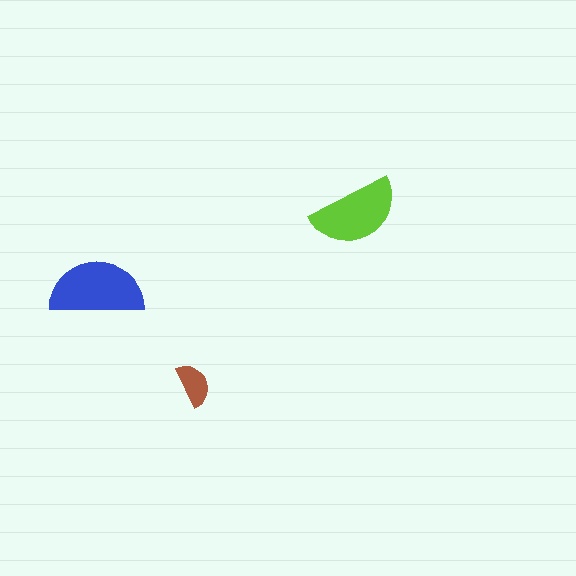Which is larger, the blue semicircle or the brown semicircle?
The blue one.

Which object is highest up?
The lime semicircle is topmost.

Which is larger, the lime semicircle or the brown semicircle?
The lime one.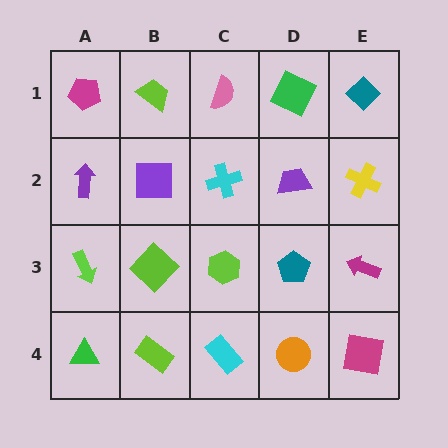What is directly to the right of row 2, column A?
A purple square.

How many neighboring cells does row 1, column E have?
2.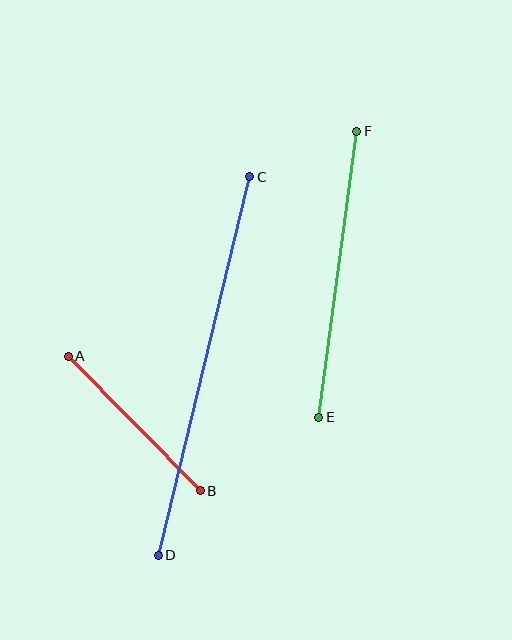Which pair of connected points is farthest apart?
Points C and D are farthest apart.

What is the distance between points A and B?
The distance is approximately 189 pixels.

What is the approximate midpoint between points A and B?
The midpoint is at approximately (134, 423) pixels.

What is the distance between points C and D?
The distance is approximately 389 pixels.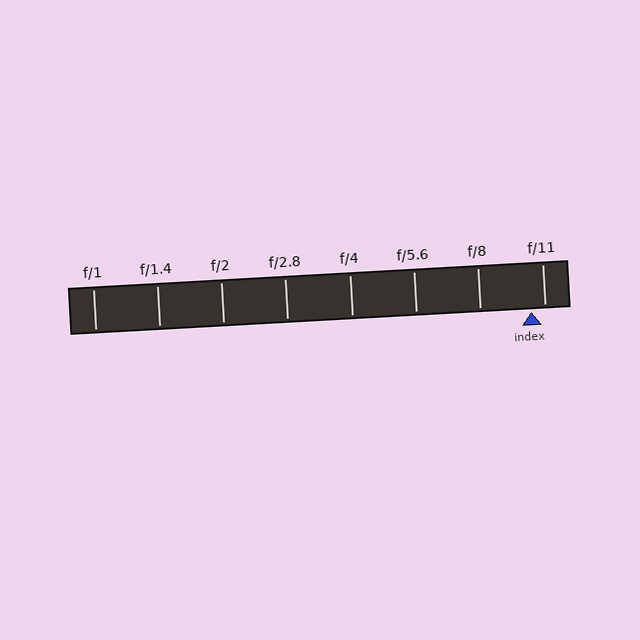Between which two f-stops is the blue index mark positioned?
The index mark is between f/8 and f/11.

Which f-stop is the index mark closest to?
The index mark is closest to f/11.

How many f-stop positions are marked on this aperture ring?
There are 8 f-stop positions marked.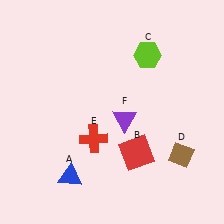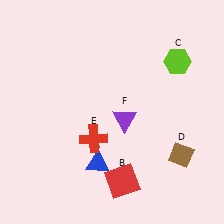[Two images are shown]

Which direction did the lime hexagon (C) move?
The lime hexagon (C) moved right.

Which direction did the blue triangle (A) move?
The blue triangle (A) moved right.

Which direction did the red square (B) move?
The red square (B) moved down.